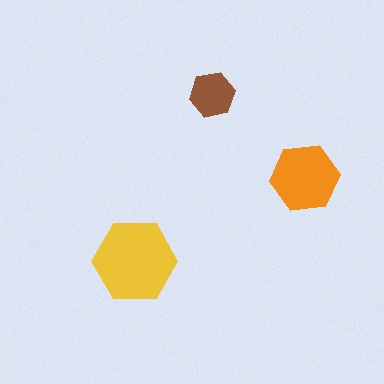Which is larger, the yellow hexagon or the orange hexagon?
The yellow one.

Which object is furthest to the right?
The orange hexagon is rightmost.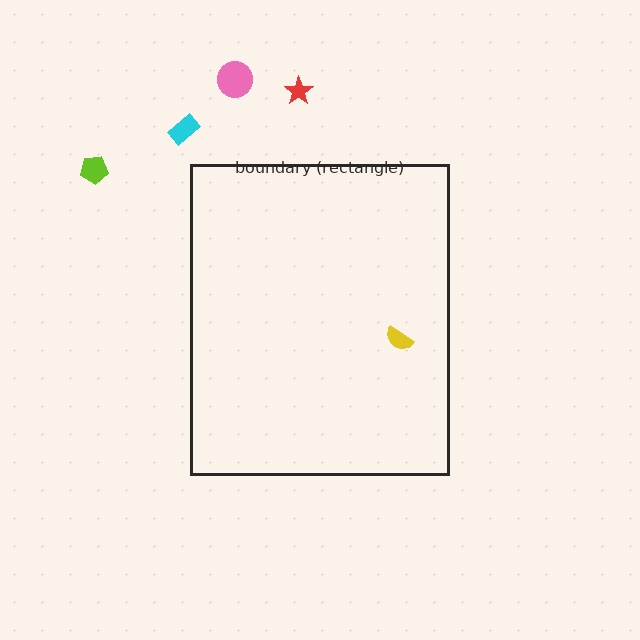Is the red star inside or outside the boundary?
Outside.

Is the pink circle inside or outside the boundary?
Outside.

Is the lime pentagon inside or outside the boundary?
Outside.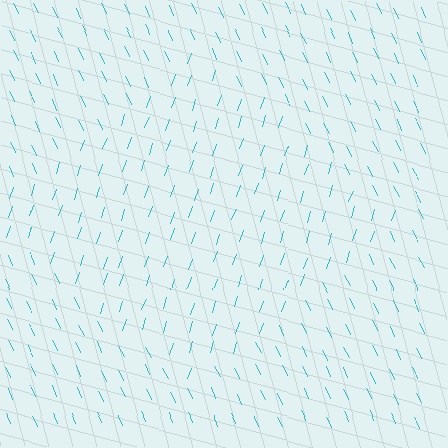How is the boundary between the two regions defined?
The boundary is defined purely by a change in line orientation (approximately 45 degrees difference). All lines are the same color and thickness.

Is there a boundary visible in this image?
Yes, there is a texture boundary formed by a change in line orientation.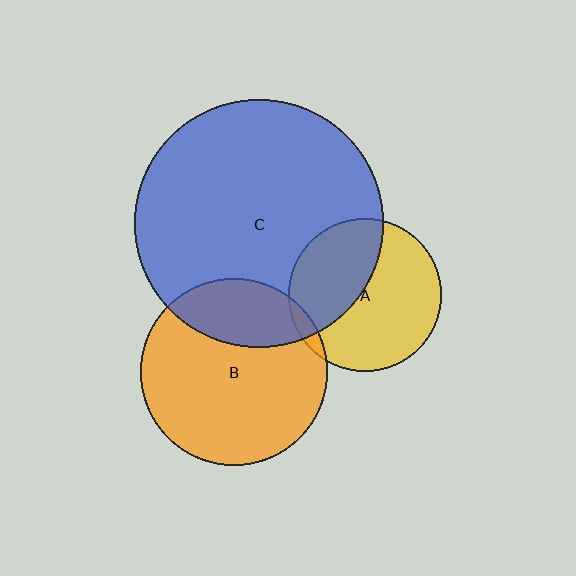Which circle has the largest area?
Circle C (blue).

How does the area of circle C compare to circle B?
Approximately 1.8 times.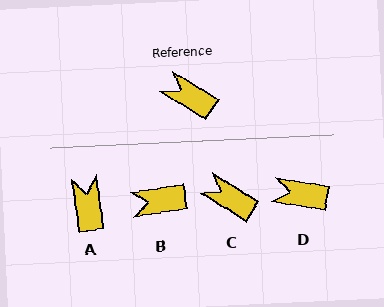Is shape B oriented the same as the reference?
No, it is off by about 41 degrees.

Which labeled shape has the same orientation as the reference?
C.